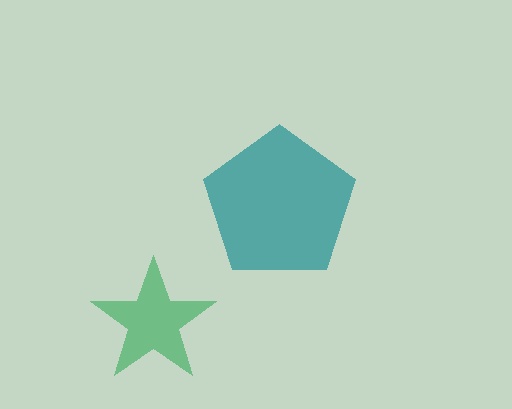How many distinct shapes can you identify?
There are 2 distinct shapes: a green star, a teal pentagon.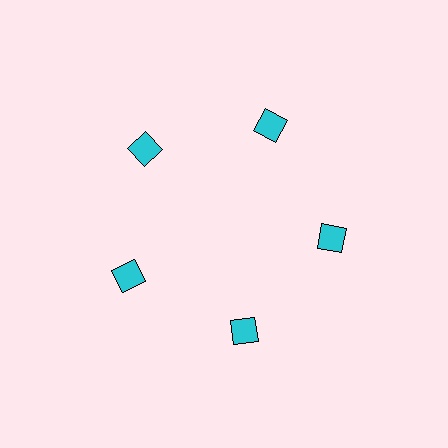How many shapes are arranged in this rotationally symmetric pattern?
There are 5 shapes, arranged in 5 groups of 1.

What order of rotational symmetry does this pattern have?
This pattern has 5-fold rotational symmetry.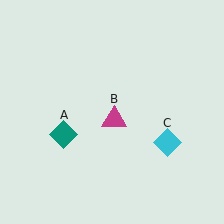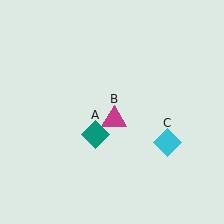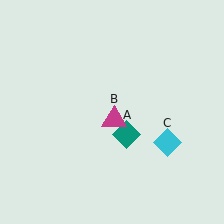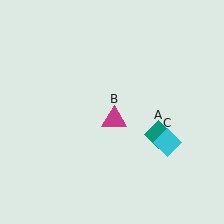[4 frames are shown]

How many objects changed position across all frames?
1 object changed position: teal diamond (object A).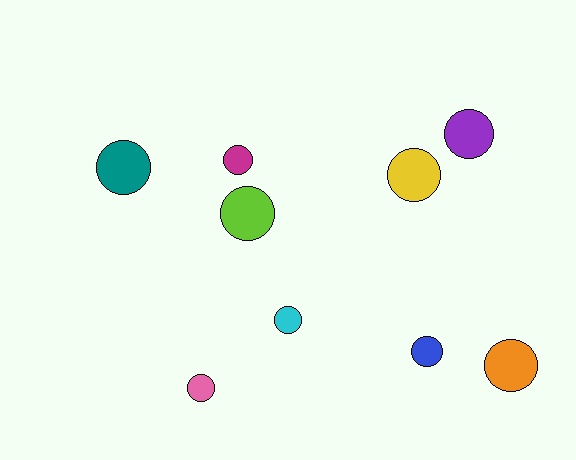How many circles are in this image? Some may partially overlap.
There are 9 circles.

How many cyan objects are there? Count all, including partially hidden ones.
There is 1 cyan object.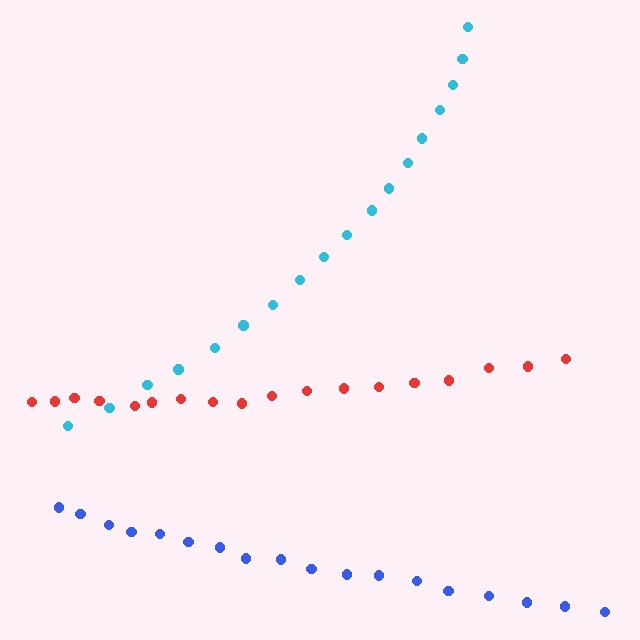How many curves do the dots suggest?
There are 3 distinct paths.